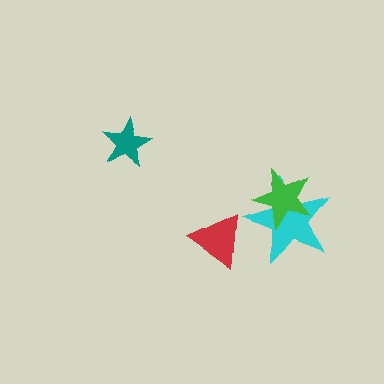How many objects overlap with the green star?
1 object overlaps with the green star.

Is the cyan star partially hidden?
Yes, it is partially covered by another shape.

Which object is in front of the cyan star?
The green star is in front of the cyan star.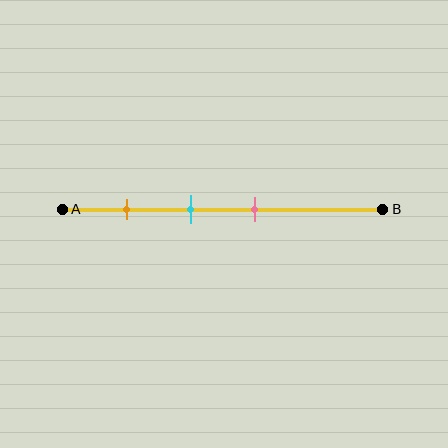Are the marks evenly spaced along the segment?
Yes, the marks are approximately evenly spaced.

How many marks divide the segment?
There are 3 marks dividing the segment.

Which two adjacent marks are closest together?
The cyan and pink marks are the closest adjacent pair.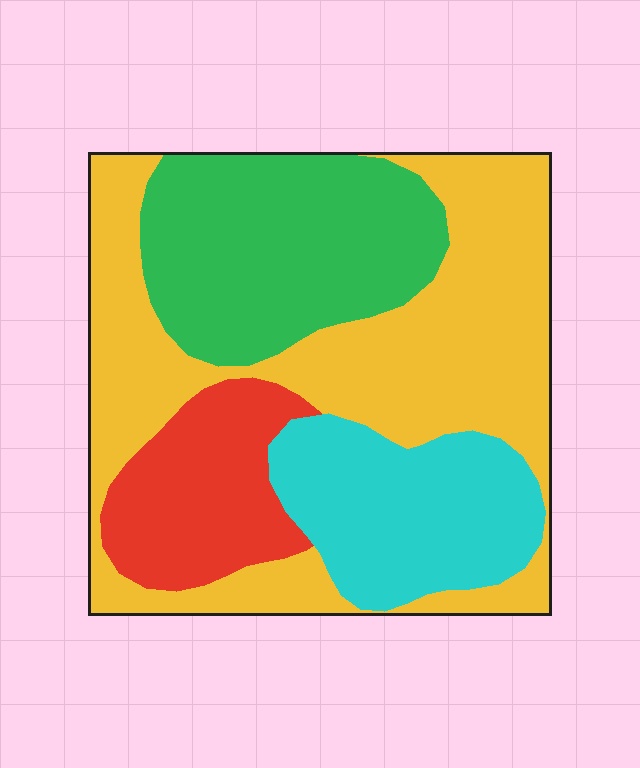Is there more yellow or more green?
Yellow.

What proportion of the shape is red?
Red takes up less than a quarter of the shape.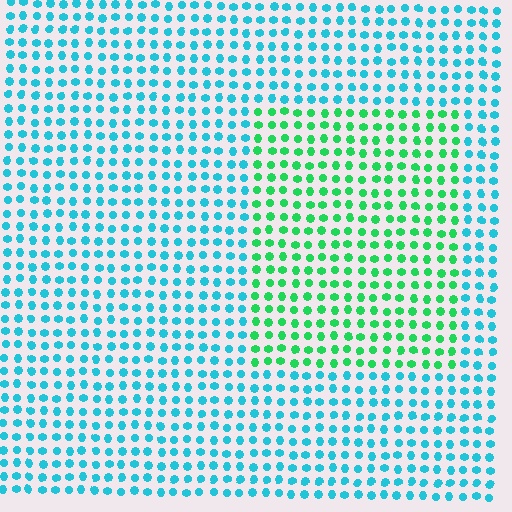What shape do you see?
I see a rectangle.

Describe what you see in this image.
The image is filled with small cyan elements in a uniform arrangement. A rectangle-shaped region is visible where the elements are tinted to a slightly different hue, forming a subtle color boundary.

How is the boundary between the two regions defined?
The boundary is defined purely by a slight shift in hue (about 48 degrees). Spacing, size, and orientation are identical on both sides.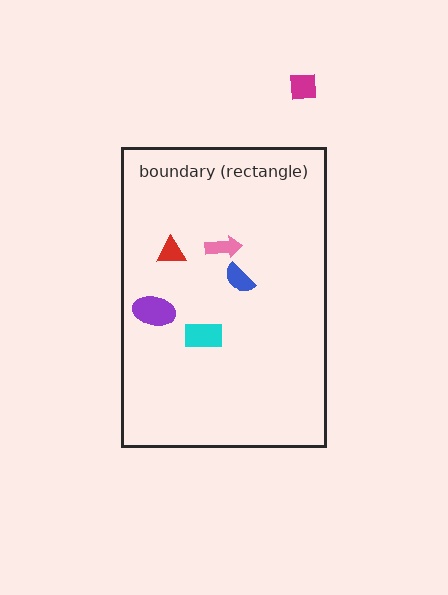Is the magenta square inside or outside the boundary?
Outside.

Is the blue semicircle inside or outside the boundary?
Inside.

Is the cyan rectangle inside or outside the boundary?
Inside.